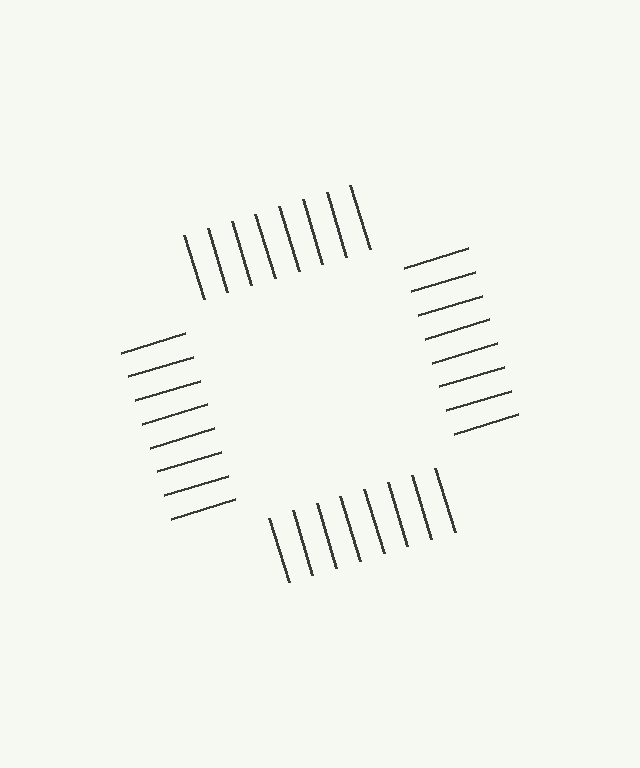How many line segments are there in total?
32 — 8 along each of the 4 edges.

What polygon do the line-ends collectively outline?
An illusory square — the line segments terminate on its edges but no continuous stroke is drawn.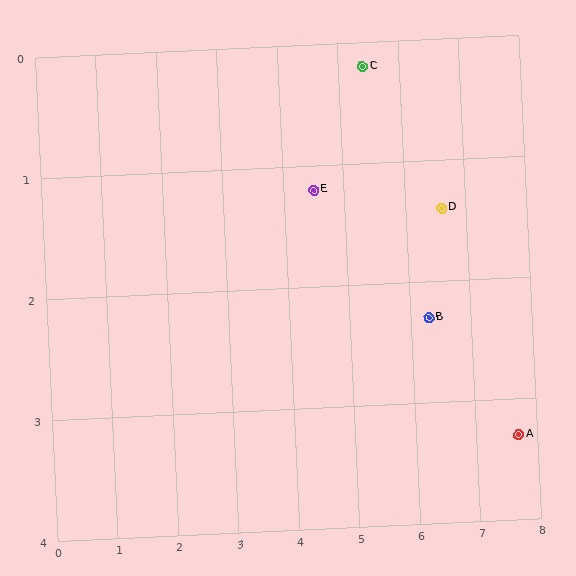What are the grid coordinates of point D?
Point D is at approximately (6.6, 1.4).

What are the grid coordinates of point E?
Point E is at approximately (4.5, 1.2).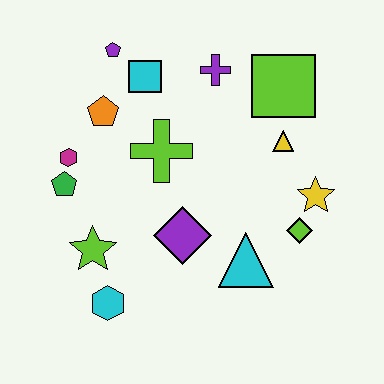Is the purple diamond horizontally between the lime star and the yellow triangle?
Yes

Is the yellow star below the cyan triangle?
No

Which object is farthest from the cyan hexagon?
The lime square is farthest from the cyan hexagon.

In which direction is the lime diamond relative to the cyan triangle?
The lime diamond is to the right of the cyan triangle.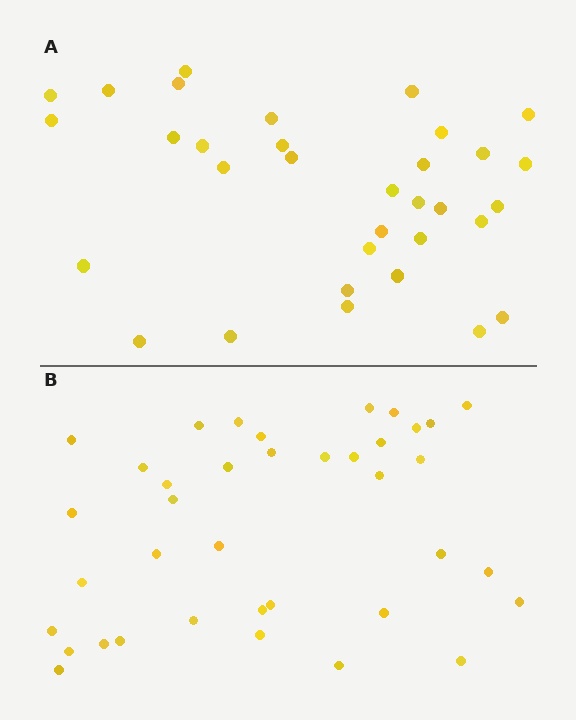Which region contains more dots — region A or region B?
Region B (the bottom region) has more dots.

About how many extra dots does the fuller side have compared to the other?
Region B has about 5 more dots than region A.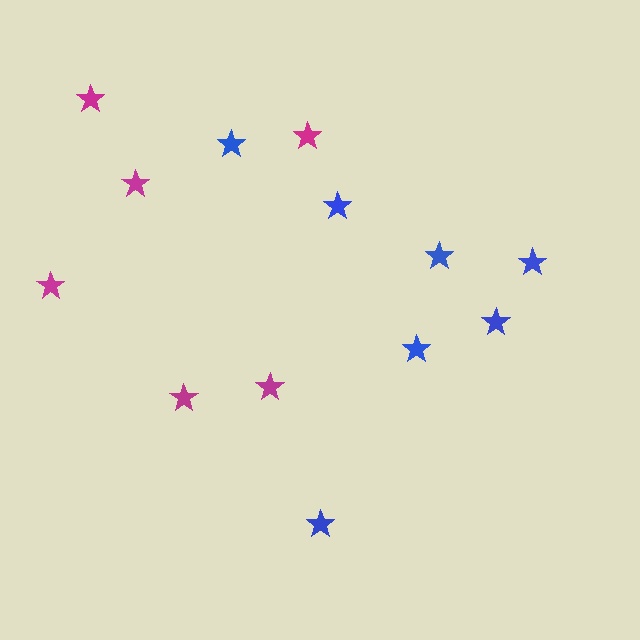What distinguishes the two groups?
There are 2 groups: one group of blue stars (7) and one group of magenta stars (6).